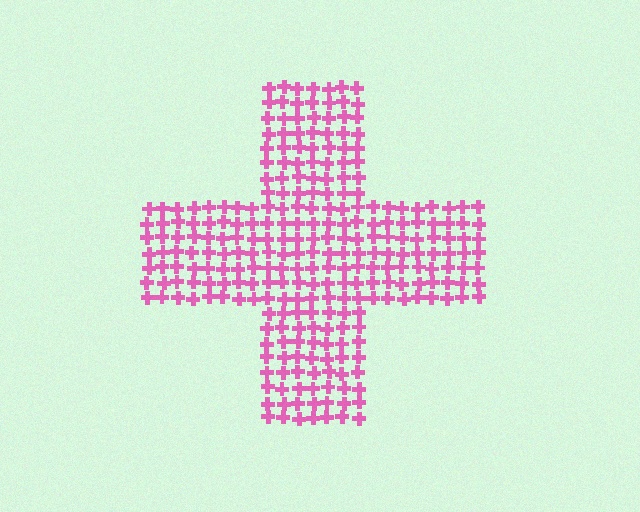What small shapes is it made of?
It is made of small crosses.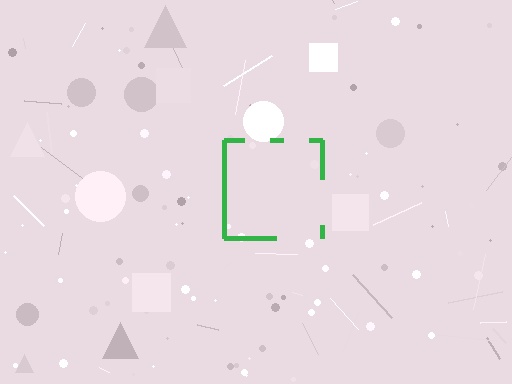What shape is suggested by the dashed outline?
The dashed outline suggests a square.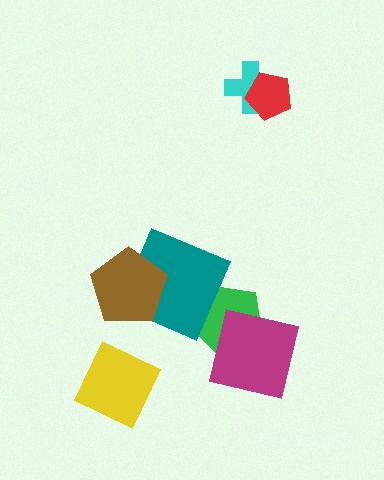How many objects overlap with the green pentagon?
2 objects overlap with the green pentagon.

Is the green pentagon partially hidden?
Yes, it is partially covered by another shape.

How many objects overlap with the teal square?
2 objects overlap with the teal square.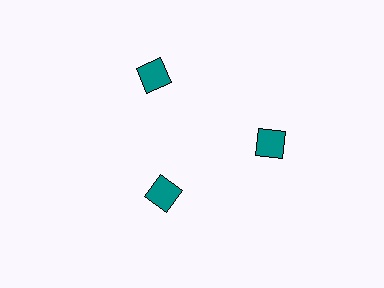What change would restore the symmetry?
The symmetry would be restored by moving it outward, back onto the ring so that all 3 squares sit at equal angles and equal distance from the center.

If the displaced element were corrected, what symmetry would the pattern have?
It would have 3-fold rotational symmetry — the pattern would map onto itself every 120 degrees.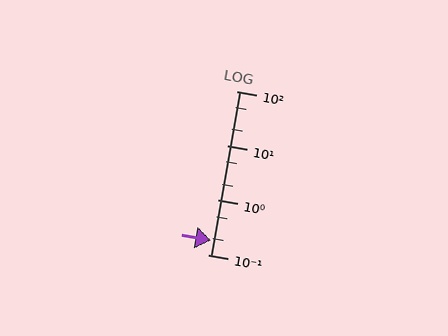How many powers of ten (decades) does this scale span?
The scale spans 3 decades, from 0.1 to 100.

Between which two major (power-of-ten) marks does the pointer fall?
The pointer is between 0.1 and 1.